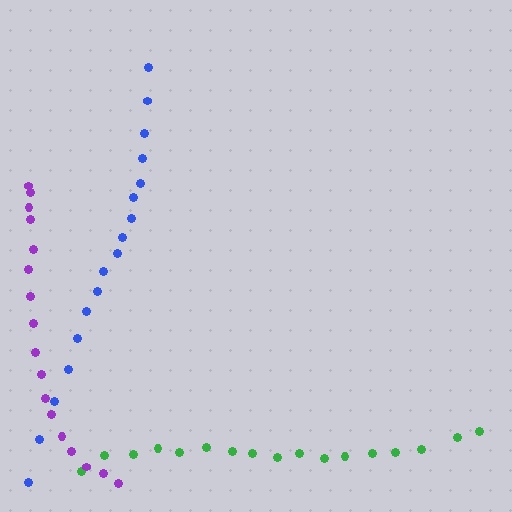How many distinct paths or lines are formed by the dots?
There are 3 distinct paths.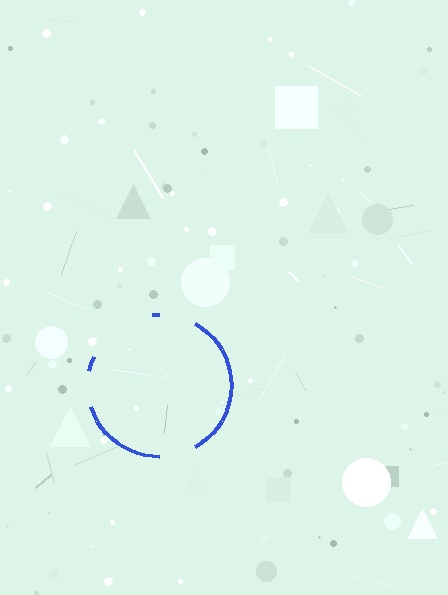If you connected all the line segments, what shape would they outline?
They would outline a circle.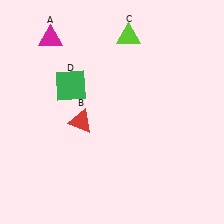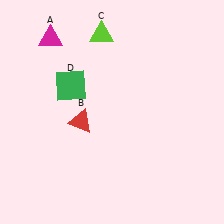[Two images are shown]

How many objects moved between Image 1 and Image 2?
1 object moved between the two images.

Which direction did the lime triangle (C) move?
The lime triangle (C) moved left.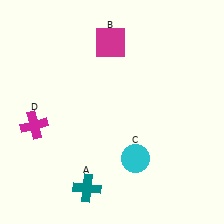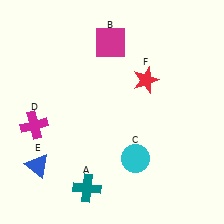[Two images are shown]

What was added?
A blue triangle (E), a red star (F) were added in Image 2.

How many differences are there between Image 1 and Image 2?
There are 2 differences between the two images.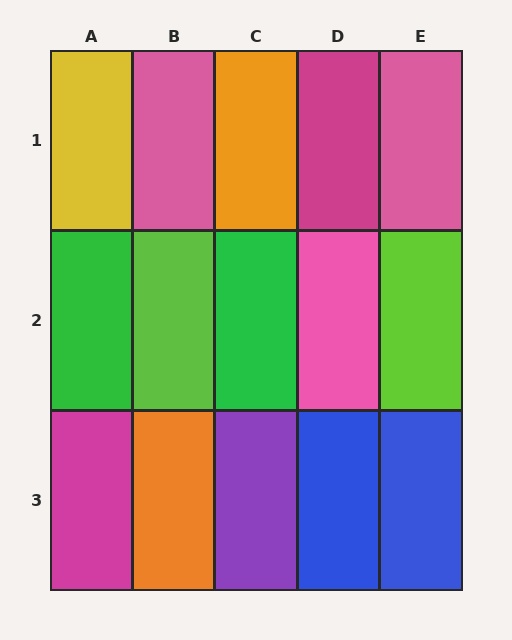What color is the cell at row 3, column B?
Orange.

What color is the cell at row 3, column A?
Magenta.